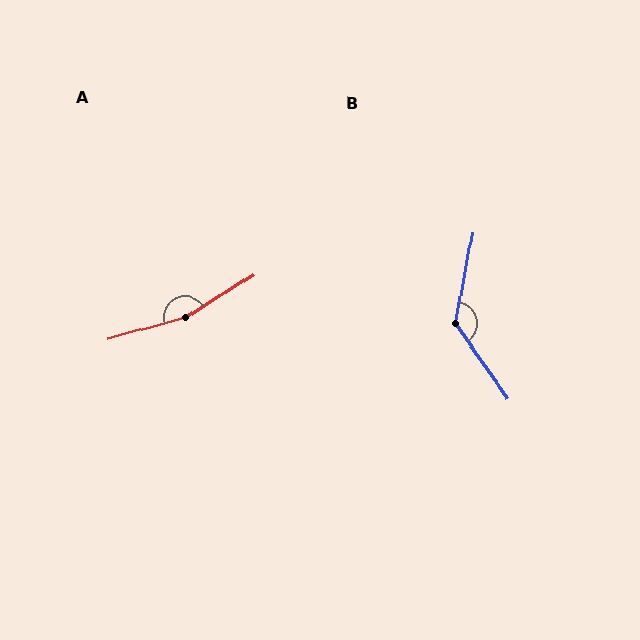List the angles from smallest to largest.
B (135°), A (163°).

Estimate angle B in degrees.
Approximately 135 degrees.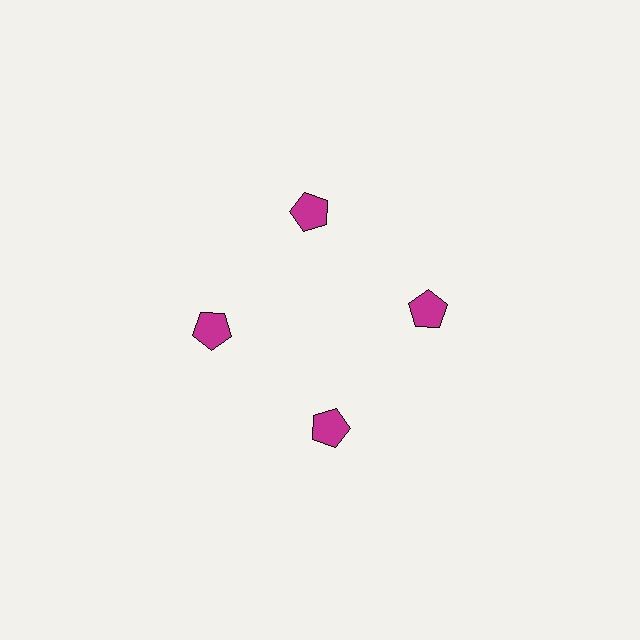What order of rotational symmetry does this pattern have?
This pattern has 4-fold rotational symmetry.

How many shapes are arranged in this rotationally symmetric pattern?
There are 4 shapes, arranged in 4 groups of 1.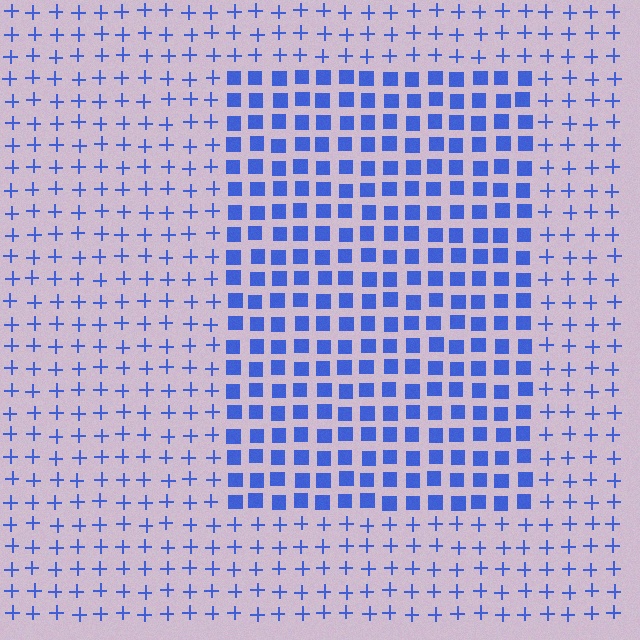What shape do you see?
I see a rectangle.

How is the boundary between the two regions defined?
The boundary is defined by a change in element shape: squares inside vs. plus signs outside. All elements share the same color and spacing.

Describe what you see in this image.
The image is filled with small blue elements arranged in a uniform grid. A rectangle-shaped region contains squares, while the surrounding area contains plus signs. The boundary is defined purely by the change in element shape.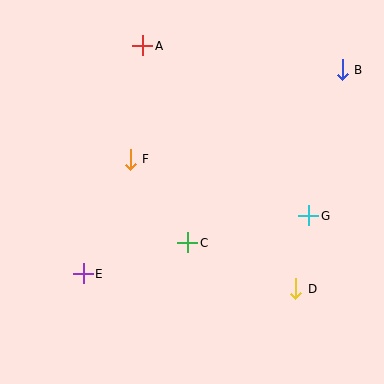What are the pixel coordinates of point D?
Point D is at (296, 289).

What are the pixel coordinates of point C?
Point C is at (188, 243).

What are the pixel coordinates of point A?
Point A is at (143, 46).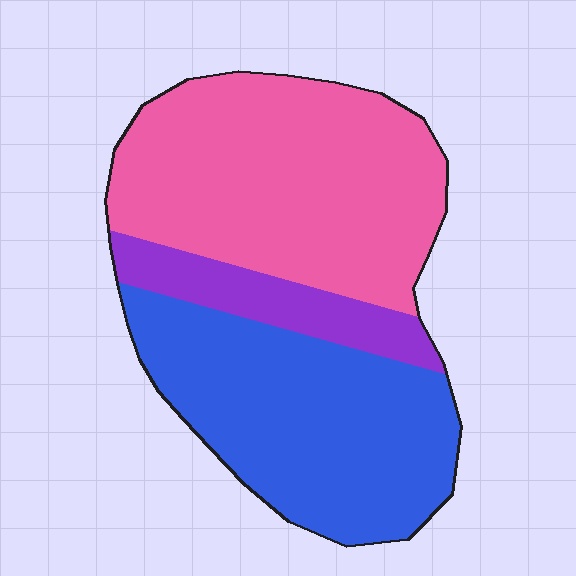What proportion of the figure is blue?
Blue takes up about two fifths (2/5) of the figure.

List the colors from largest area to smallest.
From largest to smallest: pink, blue, purple.